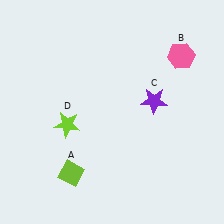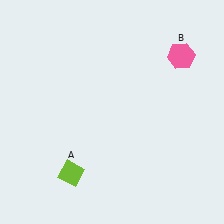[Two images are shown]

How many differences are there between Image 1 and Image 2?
There are 2 differences between the two images.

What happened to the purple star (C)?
The purple star (C) was removed in Image 2. It was in the top-right area of Image 1.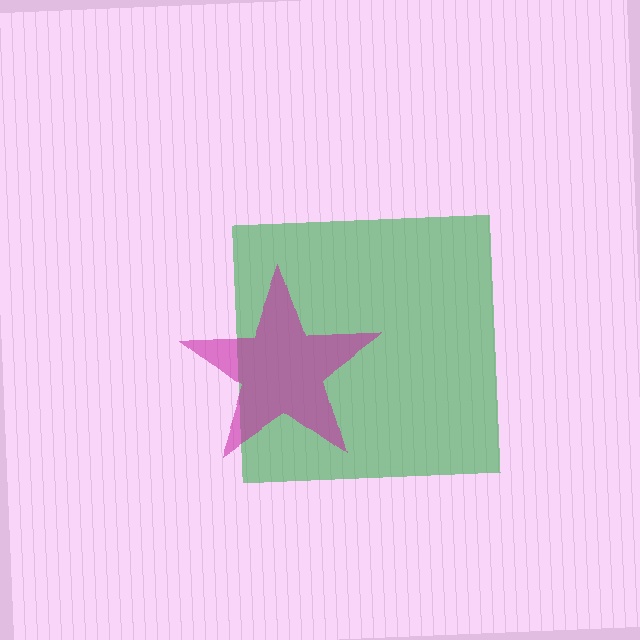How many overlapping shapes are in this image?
There are 2 overlapping shapes in the image.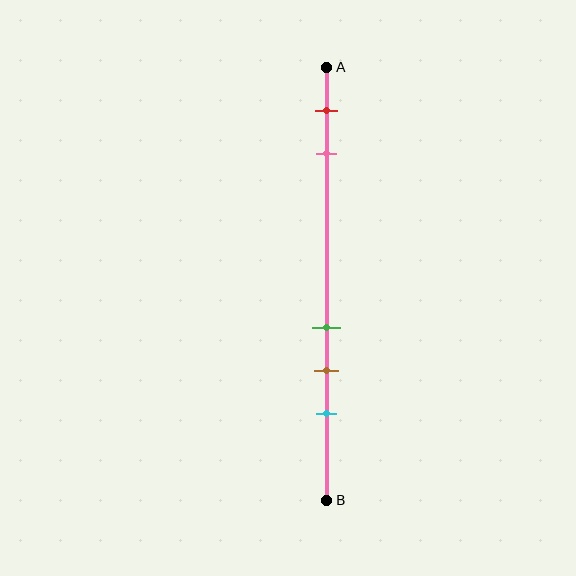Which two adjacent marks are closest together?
The green and brown marks are the closest adjacent pair.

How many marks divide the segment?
There are 5 marks dividing the segment.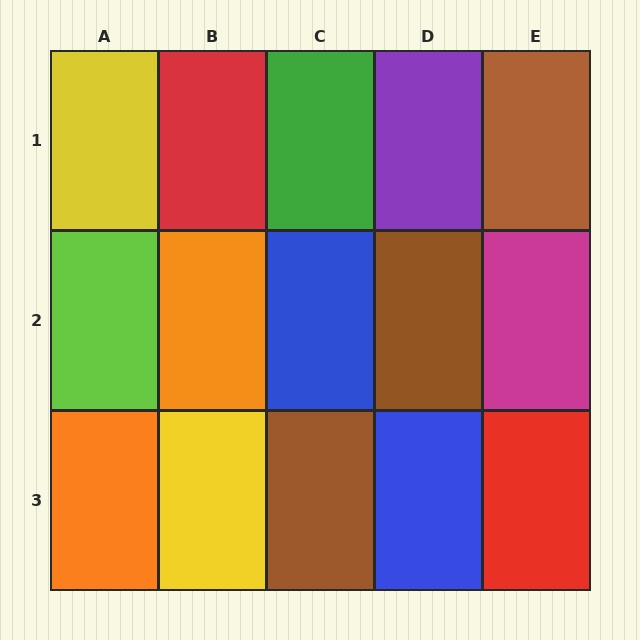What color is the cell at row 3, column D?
Blue.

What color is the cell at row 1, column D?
Purple.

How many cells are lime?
1 cell is lime.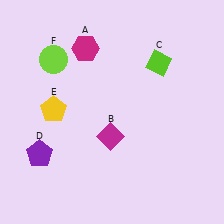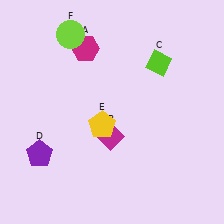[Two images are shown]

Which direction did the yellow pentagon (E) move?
The yellow pentagon (E) moved right.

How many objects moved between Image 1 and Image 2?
2 objects moved between the two images.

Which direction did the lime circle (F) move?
The lime circle (F) moved up.